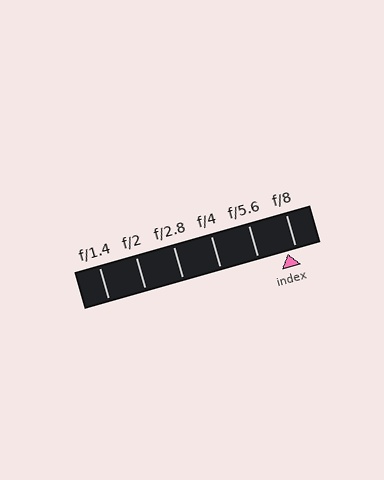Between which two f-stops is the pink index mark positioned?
The index mark is between f/5.6 and f/8.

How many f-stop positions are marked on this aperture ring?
There are 6 f-stop positions marked.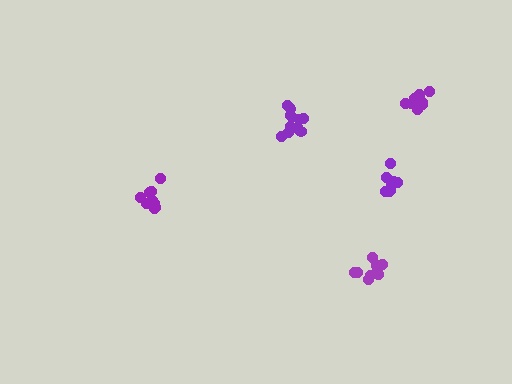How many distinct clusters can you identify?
There are 5 distinct clusters.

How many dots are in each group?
Group 1: 9 dots, Group 2: 12 dots, Group 3: 9 dots, Group 4: 8 dots, Group 5: 11 dots (49 total).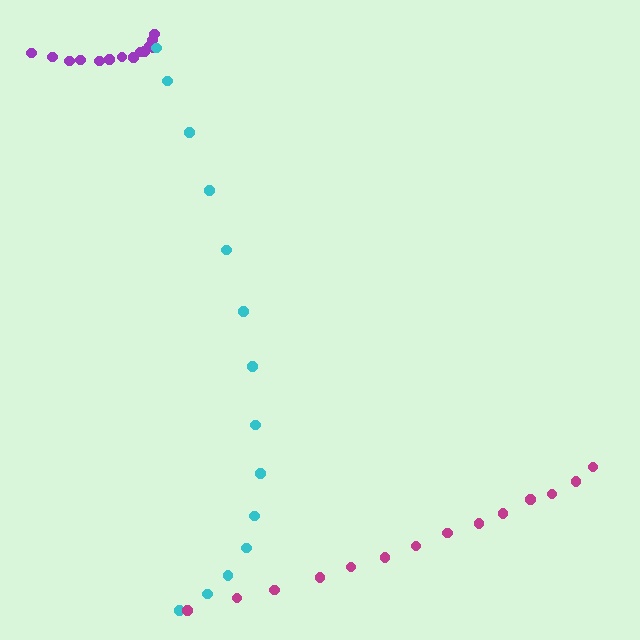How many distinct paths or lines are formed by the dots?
There are 3 distinct paths.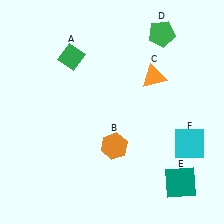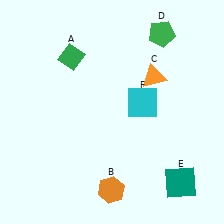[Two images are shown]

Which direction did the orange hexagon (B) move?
The orange hexagon (B) moved down.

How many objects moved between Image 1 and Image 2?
2 objects moved between the two images.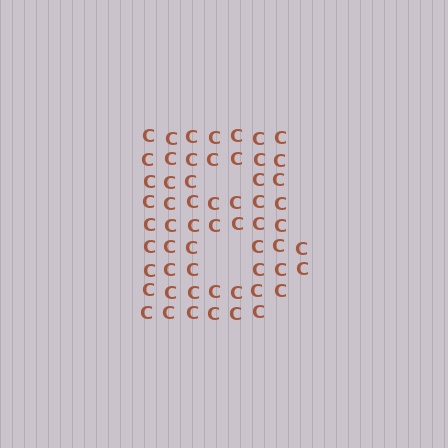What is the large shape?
The large shape is the letter B.